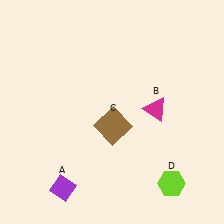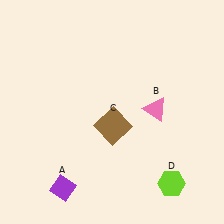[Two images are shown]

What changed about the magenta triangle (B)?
In Image 1, B is magenta. In Image 2, it changed to pink.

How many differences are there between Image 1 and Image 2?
There is 1 difference between the two images.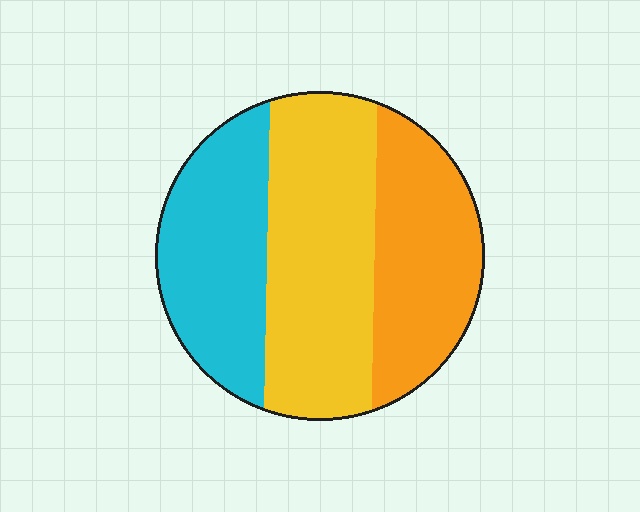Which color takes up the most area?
Yellow, at roughly 40%.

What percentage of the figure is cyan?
Cyan takes up between a sixth and a third of the figure.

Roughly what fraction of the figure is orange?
Orange covers around 30% of the figure.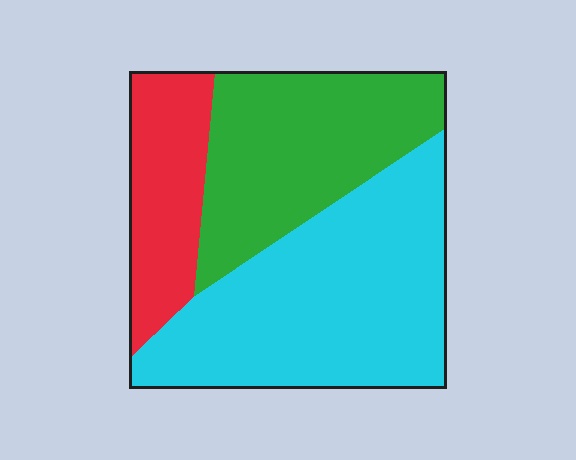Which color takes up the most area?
Cyan, at roughly 50%.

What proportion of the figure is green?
Green takes up about one third (1/3) of the figure.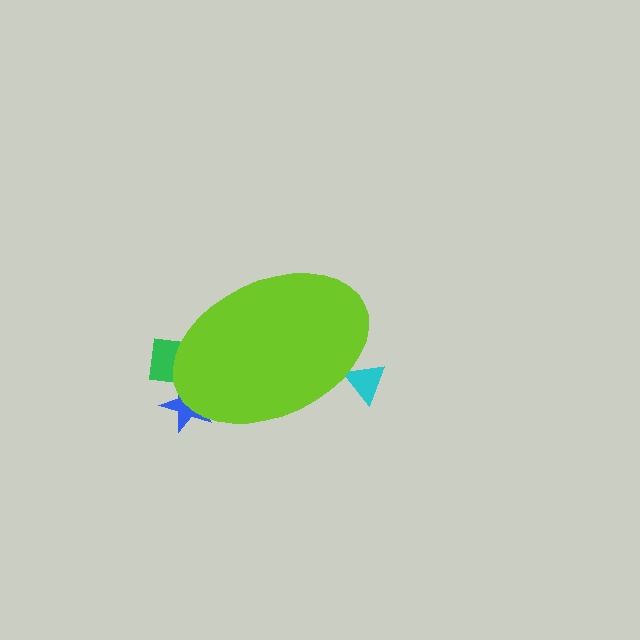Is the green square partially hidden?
Yes, the green square is partially hidden behind the lime ellipse.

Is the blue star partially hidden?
Yes, the blue star is partially hidden behind the lime ellipse.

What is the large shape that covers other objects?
A lime ellipse.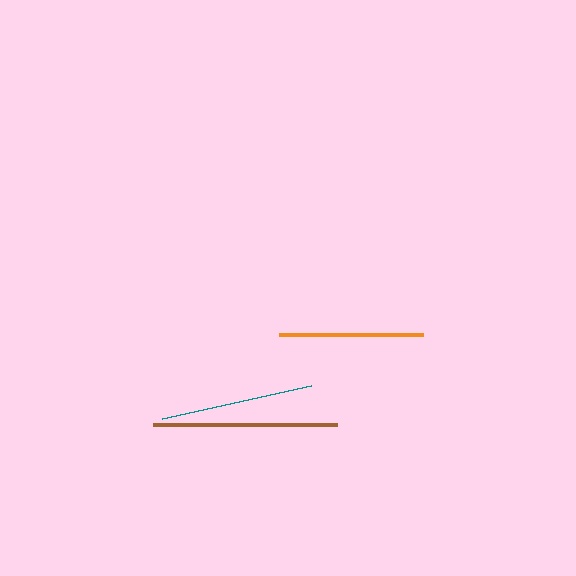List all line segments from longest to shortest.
From longest to shortest: brown, teal, orange.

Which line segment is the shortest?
The orange line is the shortest at approximately 144 pixels.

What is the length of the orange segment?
The orange segment is approximately 144 pixels long.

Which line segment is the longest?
The brown line is the longest at approximately 184 pixels.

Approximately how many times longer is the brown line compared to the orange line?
The brown line is approximately 1.3 times the length of the orange line.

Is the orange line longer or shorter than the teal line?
The teal line is longer than the orange line.